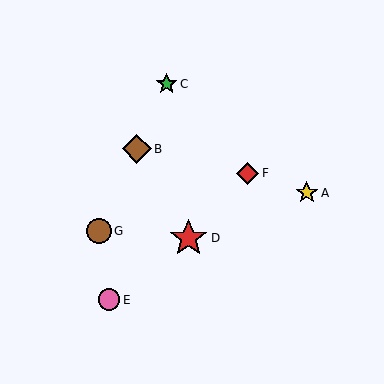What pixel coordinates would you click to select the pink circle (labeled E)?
Click at (109, 300) to select the pink circle E.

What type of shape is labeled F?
Shape F is a red diamond.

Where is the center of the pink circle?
The center of the pink circle is at (109, 300).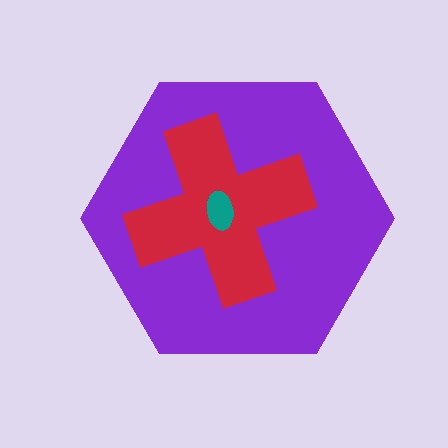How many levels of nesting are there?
3.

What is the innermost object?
The teal ellipse.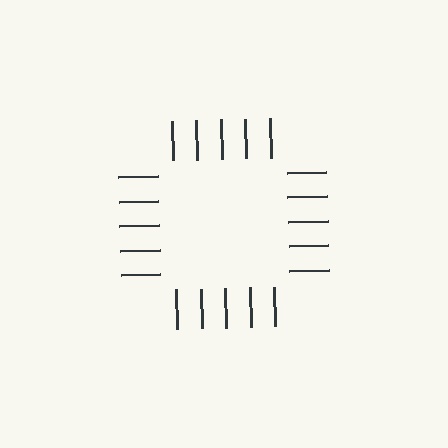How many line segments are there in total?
20 — 5 along each of the 4 edges.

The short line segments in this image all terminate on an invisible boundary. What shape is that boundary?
An illusory square — the line segments terminate on its edges but no continuous stroke is drawn.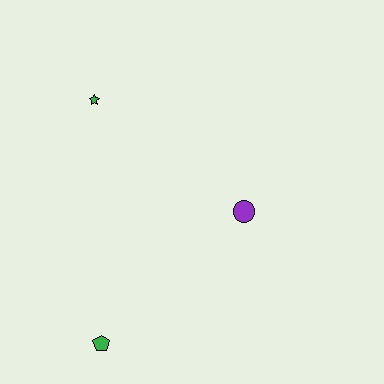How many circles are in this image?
There is 1 circle.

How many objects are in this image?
There are 3 objects.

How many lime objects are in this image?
There are no lime objects.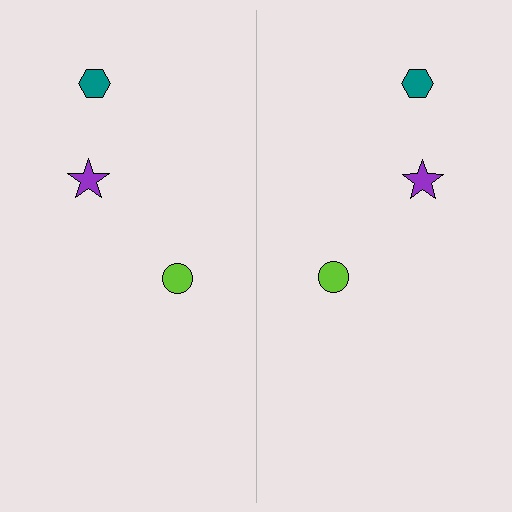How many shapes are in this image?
There are 6 shapes in this image.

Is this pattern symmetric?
Yes, this pattern has bilateral (reflection) symmetry.